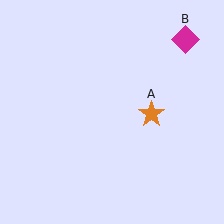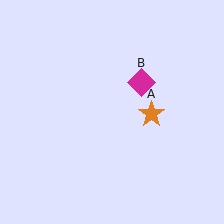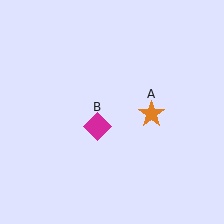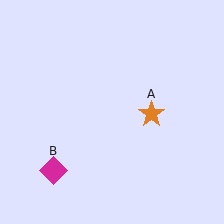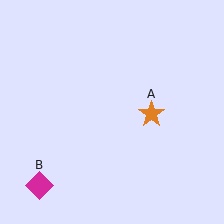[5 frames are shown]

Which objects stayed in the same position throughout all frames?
Orange star (object A) remained stationary.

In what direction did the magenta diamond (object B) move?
The magenta diamond (object B) moved down and to the left.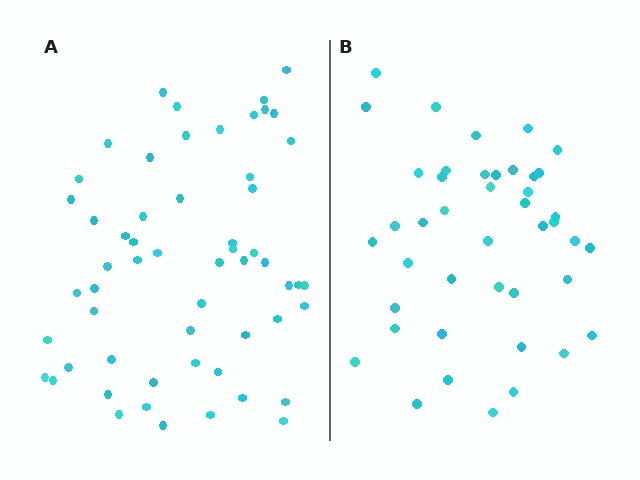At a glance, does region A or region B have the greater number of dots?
Region A (the left region) has more dots.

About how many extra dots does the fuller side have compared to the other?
Region A has approximately 15 more dots than region B.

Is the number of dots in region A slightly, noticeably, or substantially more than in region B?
Region A has noticeably more, but not dramatically so. The ratio is roughly 1.3 to 1.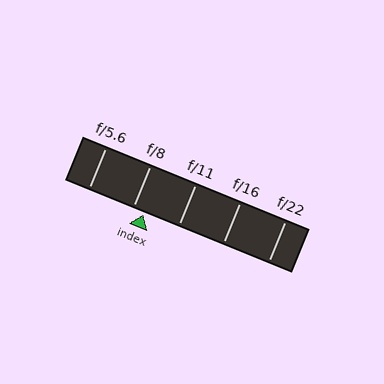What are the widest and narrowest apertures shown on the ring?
The widest aperture shown is f/5.6 and the narrowest is f/22.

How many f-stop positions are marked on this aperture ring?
There are 5 f-stop positions marked.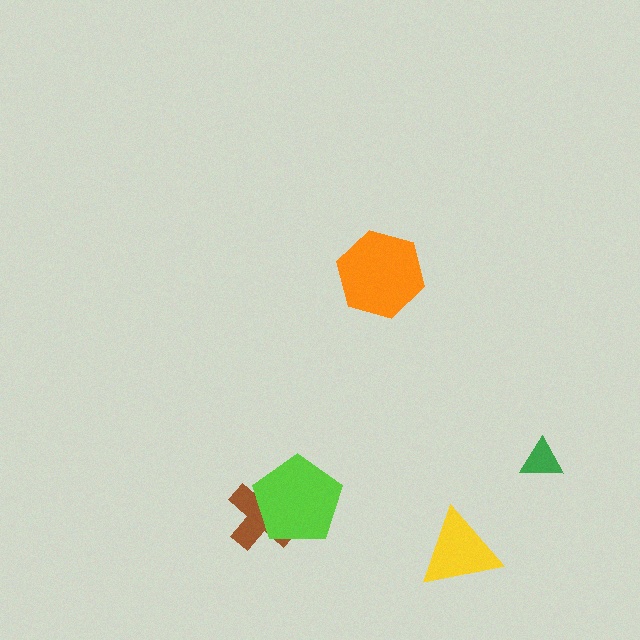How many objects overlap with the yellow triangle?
0 objects overlap with the yellow triangle.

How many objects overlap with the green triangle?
0 objects overlap with the green triangle.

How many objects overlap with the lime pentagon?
1 object overlaps with the lime pentagon.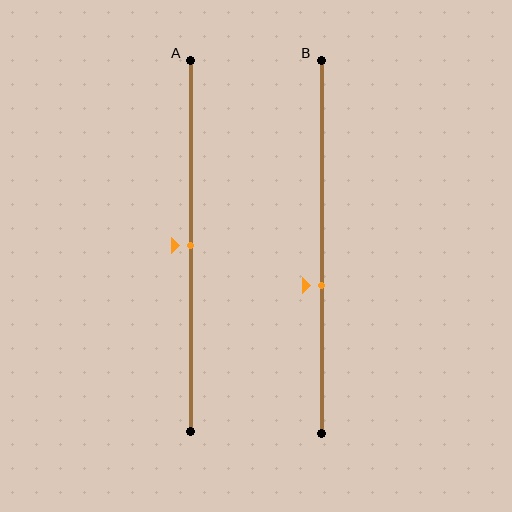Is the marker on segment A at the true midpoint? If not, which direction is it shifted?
Yes, the marker on segment A is at the true midpoint.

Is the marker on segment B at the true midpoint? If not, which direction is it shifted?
No, the marker on segment B is shifted downward by about 10% of the segment length.